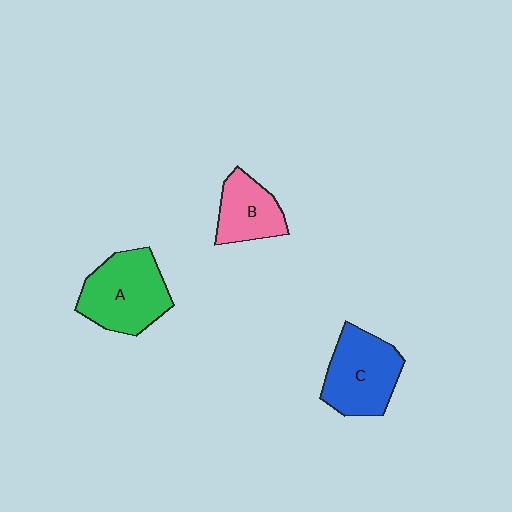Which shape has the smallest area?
Shape B (pink).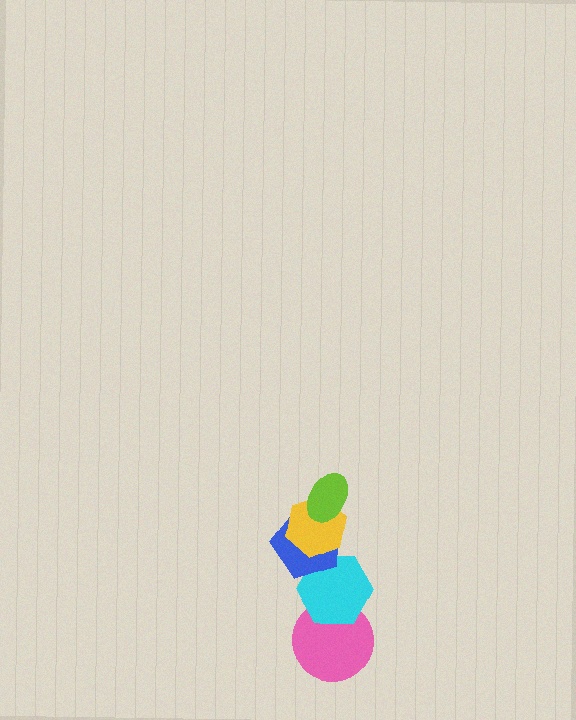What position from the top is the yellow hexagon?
The yellow hexagon is 2nd from the top.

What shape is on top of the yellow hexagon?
The lime ellipse is on top of the yellow hexagon.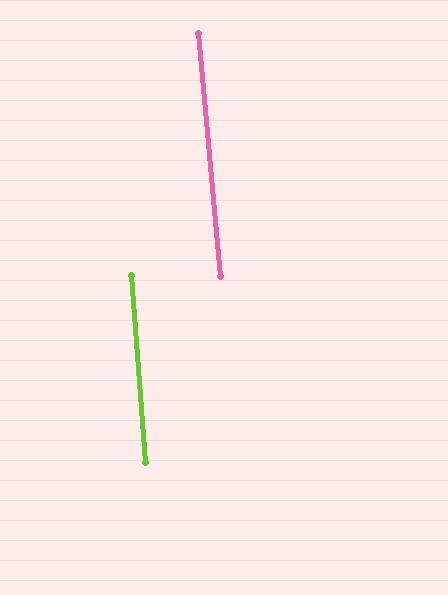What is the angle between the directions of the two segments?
Approximately 1 degree.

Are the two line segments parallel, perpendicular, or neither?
Parallel — their directions differ by only 1.0°.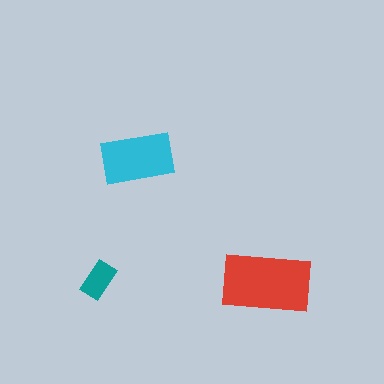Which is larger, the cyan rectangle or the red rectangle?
The red one.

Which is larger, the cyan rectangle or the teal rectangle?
The cyan one.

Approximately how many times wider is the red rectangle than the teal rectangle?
About 2.5 times wider.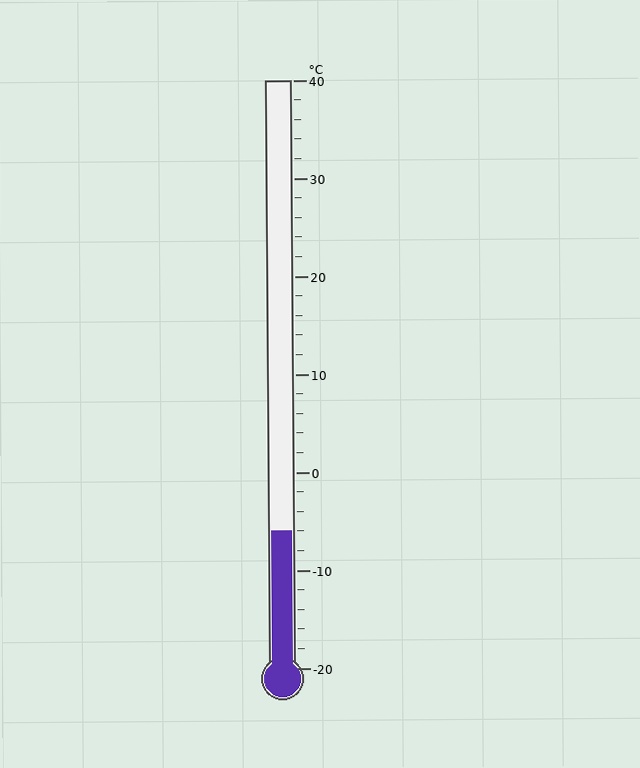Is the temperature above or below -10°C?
The temperature is above -10°C.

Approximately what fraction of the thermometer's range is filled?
The thermometer is filled to approximately 25% of its range.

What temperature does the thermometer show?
The thermometer shows approximately -6°C.